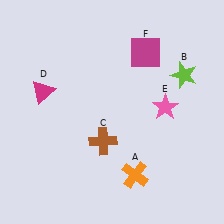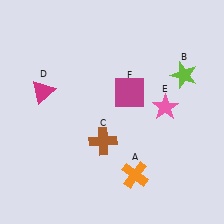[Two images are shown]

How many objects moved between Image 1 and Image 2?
1 object moved between the two images.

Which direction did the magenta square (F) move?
The magenta square (F) moved down.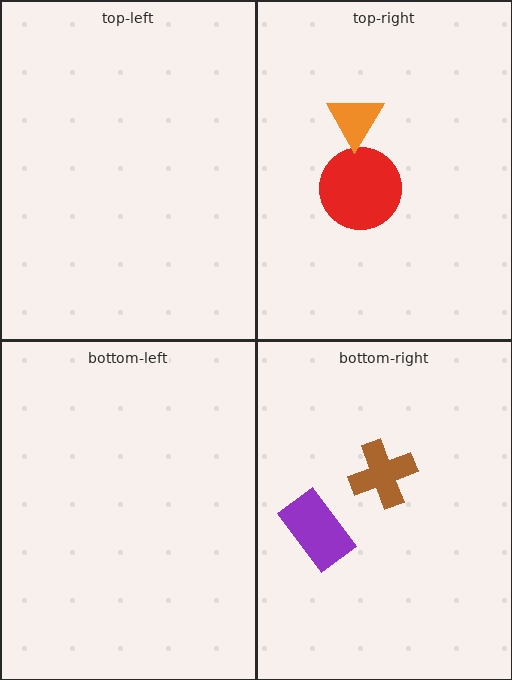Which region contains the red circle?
The top-right region.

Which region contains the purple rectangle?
The bottom-right region.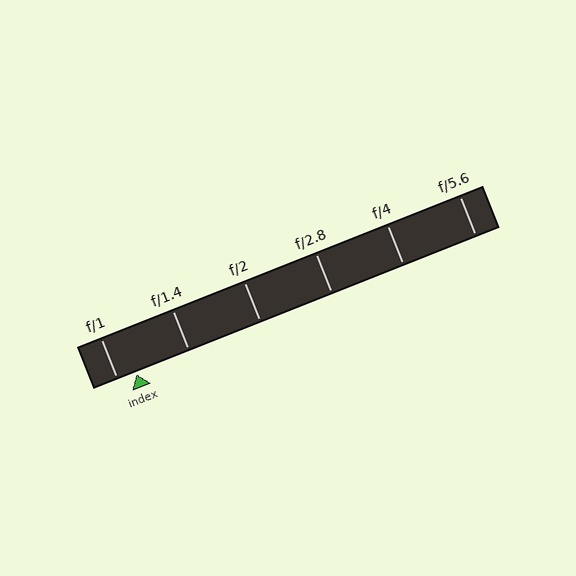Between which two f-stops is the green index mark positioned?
The index mark is between f/1 and f/1.4.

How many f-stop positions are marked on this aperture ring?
There are 6 f-stop positions marked.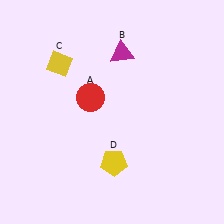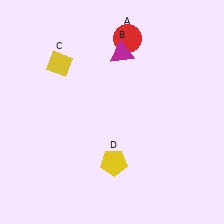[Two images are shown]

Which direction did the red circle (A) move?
The red circle (A) moved up.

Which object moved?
The red circle (A) moved up.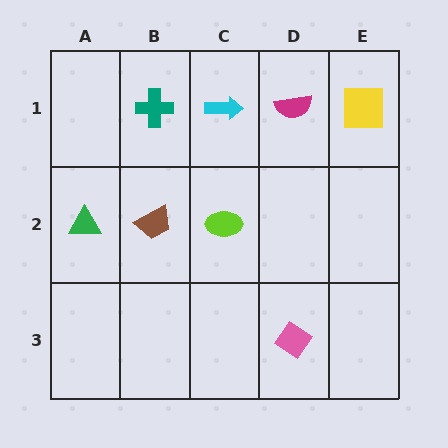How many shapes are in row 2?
3 shapes.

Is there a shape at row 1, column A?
No, that cell is empty.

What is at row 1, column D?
A magenta semicircle.